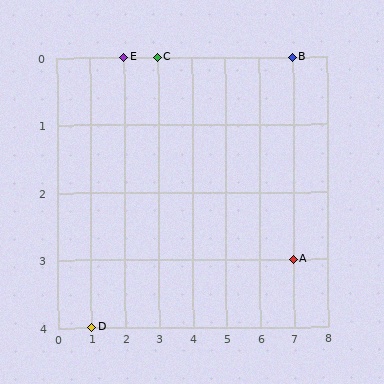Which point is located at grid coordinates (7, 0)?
Point B is at (7, 0).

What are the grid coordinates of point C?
Point C is at grid coordinates (3, 0).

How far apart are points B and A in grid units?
Points B and A are 3 rows apart.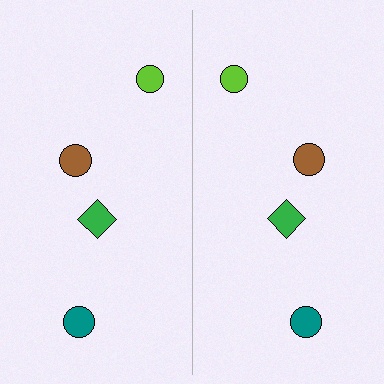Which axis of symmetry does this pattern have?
The pattern has a vertical axis of symmetry running through the center of the image.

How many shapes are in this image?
There are 8 shapes in this image.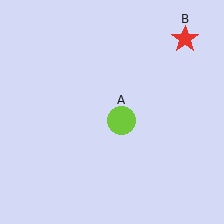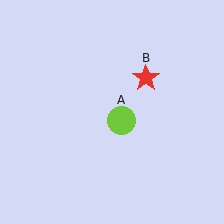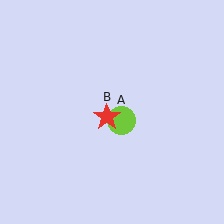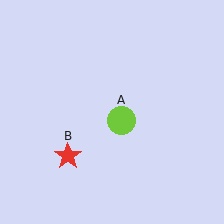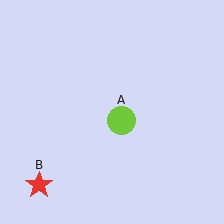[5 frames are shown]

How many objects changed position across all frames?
1 object changed position: red star (object B).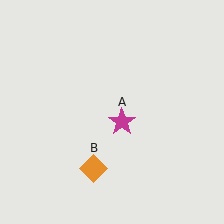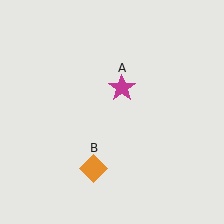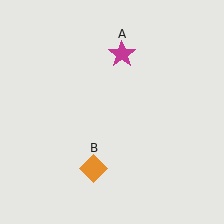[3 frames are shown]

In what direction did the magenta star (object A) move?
The magenta star (object A) moved up.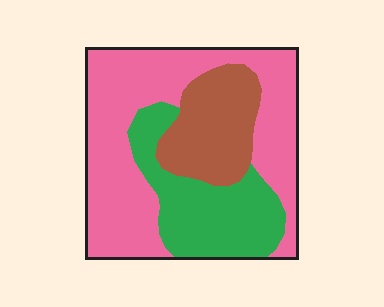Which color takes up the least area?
Brown, at roughly 20%.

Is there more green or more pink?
Pink.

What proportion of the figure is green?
Green takes up about one quarter (1/4) of the figure.